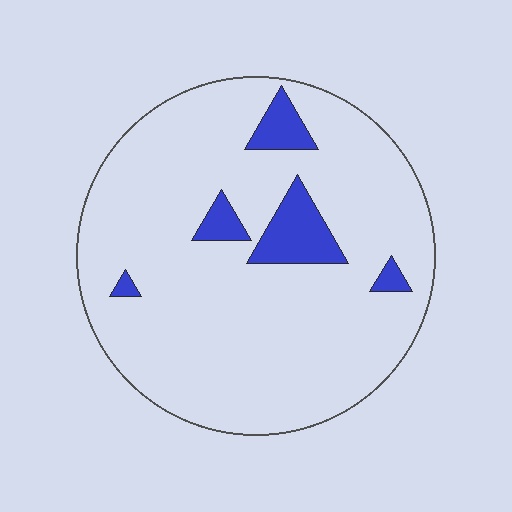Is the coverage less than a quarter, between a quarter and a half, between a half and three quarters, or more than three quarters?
Less than a quarter.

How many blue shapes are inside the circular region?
5.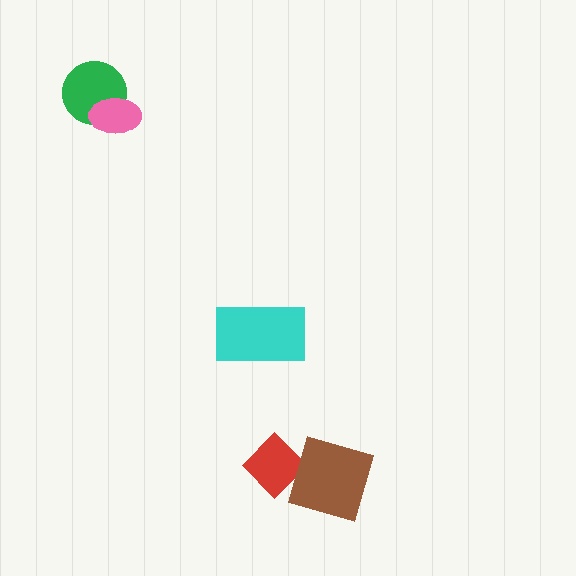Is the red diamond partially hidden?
Yes, it is partially covered by another shape.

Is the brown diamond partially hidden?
No, no other shape covers it.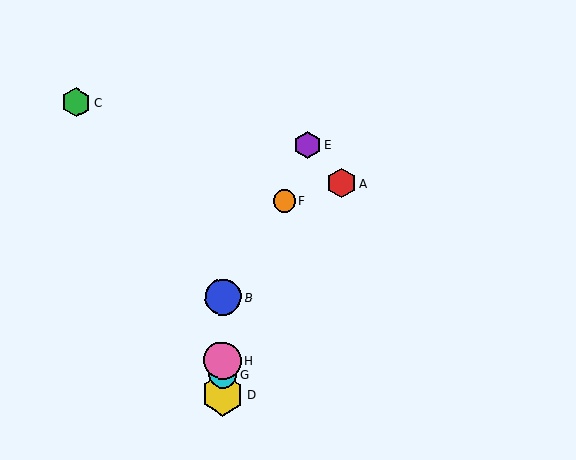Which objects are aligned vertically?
Objects B, D, G, H are aligned vertically.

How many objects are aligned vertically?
4 objects (B, D, G, H) are aligned vertically.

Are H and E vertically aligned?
No, H is at x≈223 and E is at x≈307.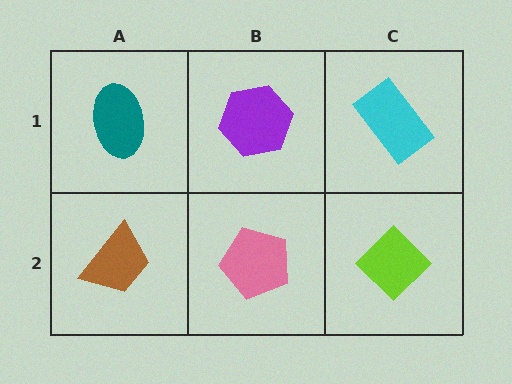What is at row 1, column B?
A purple hexagon.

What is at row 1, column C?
A cyan rectangle.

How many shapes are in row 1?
3 shapes.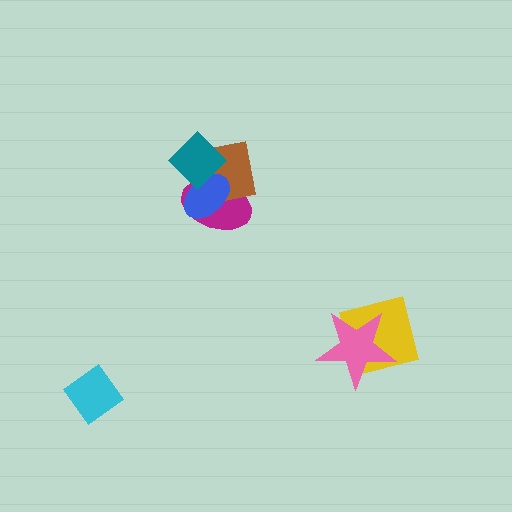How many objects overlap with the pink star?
1 object overlaps with the pink star.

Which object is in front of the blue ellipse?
The teal diamond is in front of the blue ellipse.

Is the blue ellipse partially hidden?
Yes, it is partially covered by another shape.